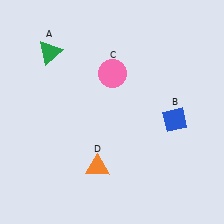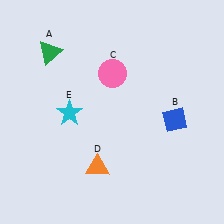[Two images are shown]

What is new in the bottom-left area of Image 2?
A cyan star (E) was added in the bottom-left area of Image 2.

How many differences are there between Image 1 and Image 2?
There is 1 difference between the two images.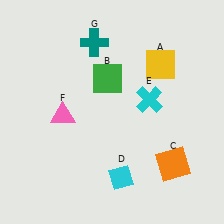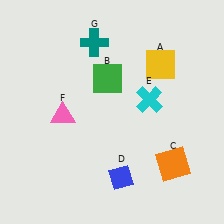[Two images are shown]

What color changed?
The diamond (D) changed from cyan in Image 1 to blue in Image 2.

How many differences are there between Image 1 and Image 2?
There is 1 difference between the two images.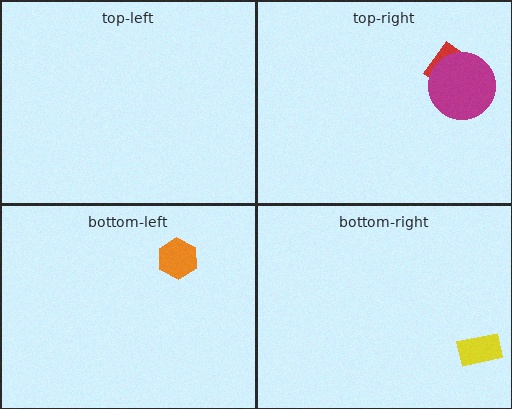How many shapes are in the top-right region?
2.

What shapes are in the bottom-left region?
The orange hexagon.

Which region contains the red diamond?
The top-right region.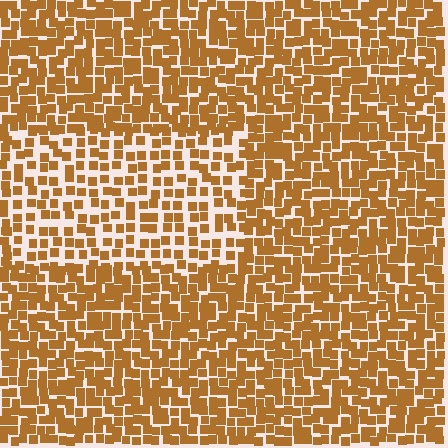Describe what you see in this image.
The image contains small brown elements arranged at two different densities. A rectangle-shaped region is visible where the elements are less densely packed than the surrounding area.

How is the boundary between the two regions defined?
The boundary is defined by a change in element density (approximately 1.7x ratio). All elements are the same color, size, and shape.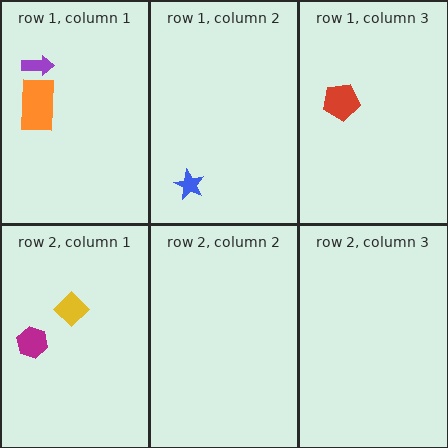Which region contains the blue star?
The row 1, column 2 region.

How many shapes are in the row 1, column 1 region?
2.